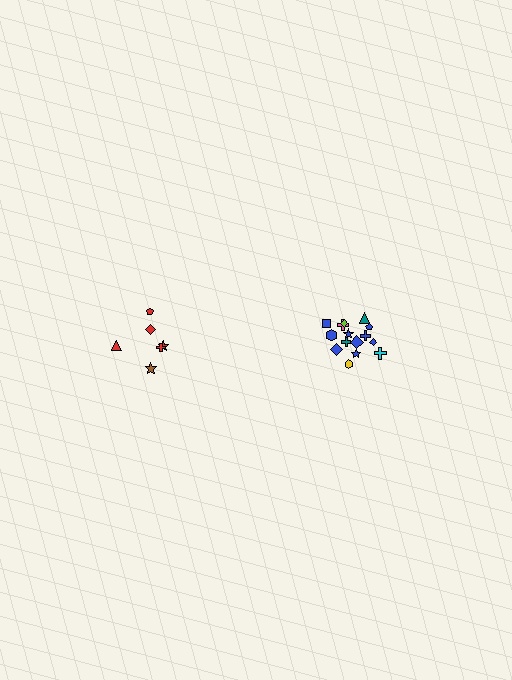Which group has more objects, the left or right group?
The right group.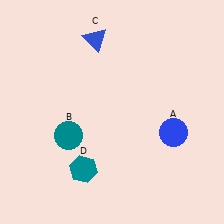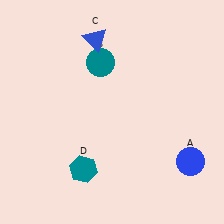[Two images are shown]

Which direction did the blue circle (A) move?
The blue circle (A) moved down.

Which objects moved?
The objects that moved are: the blue circle (A), the teal circle (B).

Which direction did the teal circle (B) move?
The teal circle (B) moved up.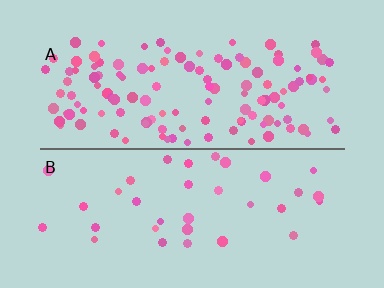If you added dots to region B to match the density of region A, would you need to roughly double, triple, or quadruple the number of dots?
Approximately quadruple.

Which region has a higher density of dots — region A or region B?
A (the top).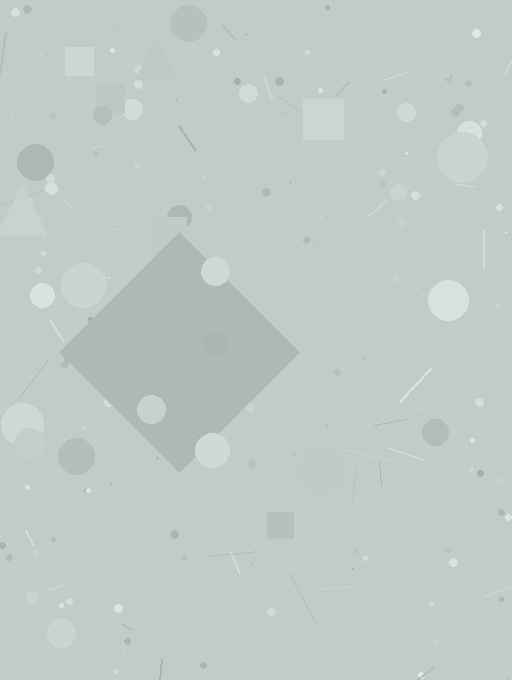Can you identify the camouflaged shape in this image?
The camouflaged shape is a diamond.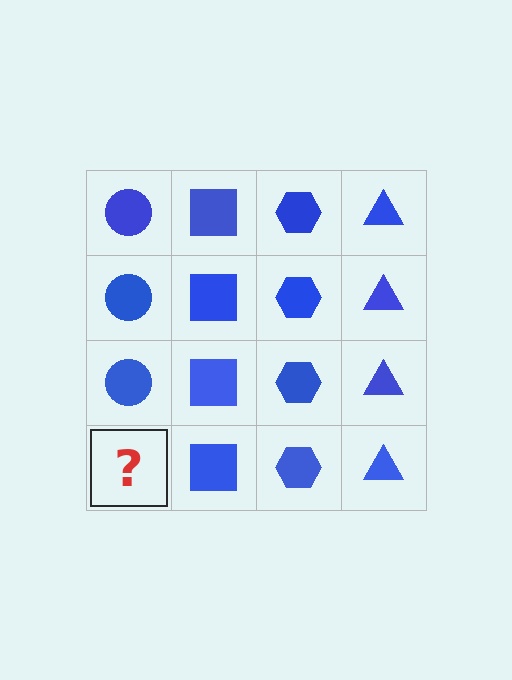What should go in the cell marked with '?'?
The missing cell should contain a blue circle.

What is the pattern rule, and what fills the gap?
The rule is that each column has a consistent shape. The gap should be filled with a blue circle.